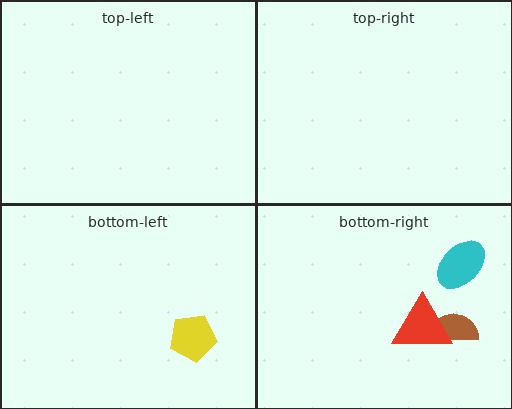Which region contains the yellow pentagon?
The bottom-left region.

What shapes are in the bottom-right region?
The cyan ellipse, the brown semicircle, the red triangle.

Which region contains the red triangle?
The bottom-right region.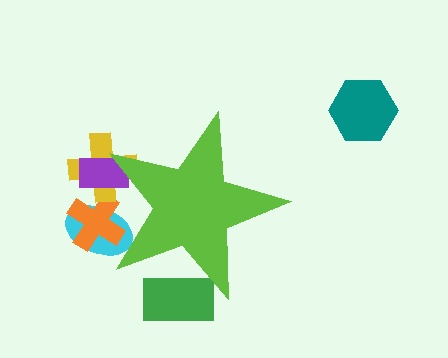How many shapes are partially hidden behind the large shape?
5 shapes are partially hidden.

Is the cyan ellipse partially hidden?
Yes, the cyan ellipse is partially hidden behind the lime star.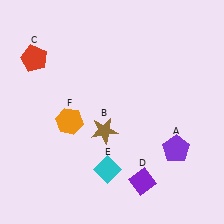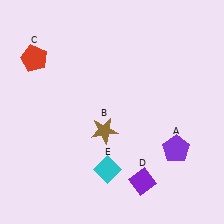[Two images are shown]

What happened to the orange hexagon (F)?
The orange hexagon (F) was removed in Image 2. It was in the bottom-left area of Image 1.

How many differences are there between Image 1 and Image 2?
There is 1 difference between the two images.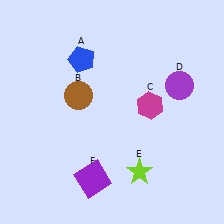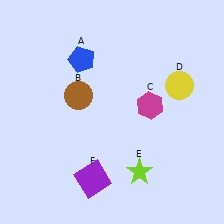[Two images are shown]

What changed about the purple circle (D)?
In Image 1, D is purple. In Image 2, it changed to yellow.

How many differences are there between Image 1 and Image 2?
There is 1 difference between the two images.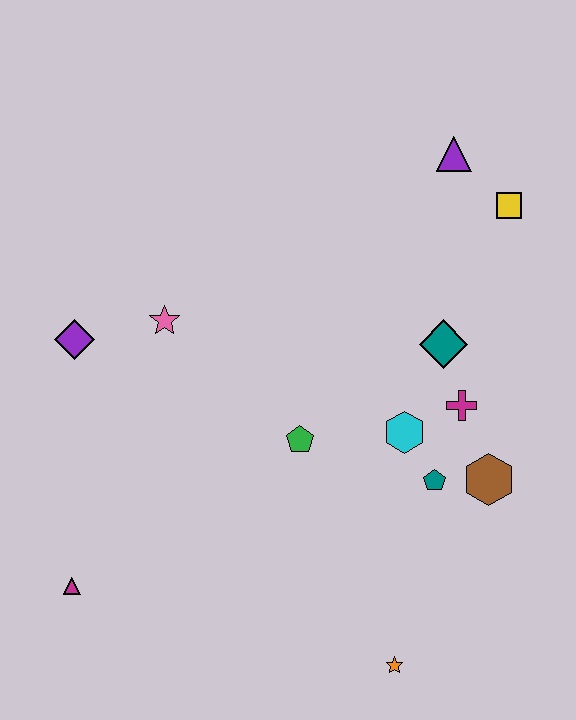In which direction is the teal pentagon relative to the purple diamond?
The teal pentagon is to the right of the purple diamond.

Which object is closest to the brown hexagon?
The teal pentagon is closest to the brown hexagon.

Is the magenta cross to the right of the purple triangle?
Yes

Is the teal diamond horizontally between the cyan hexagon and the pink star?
No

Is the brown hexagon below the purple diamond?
Yes